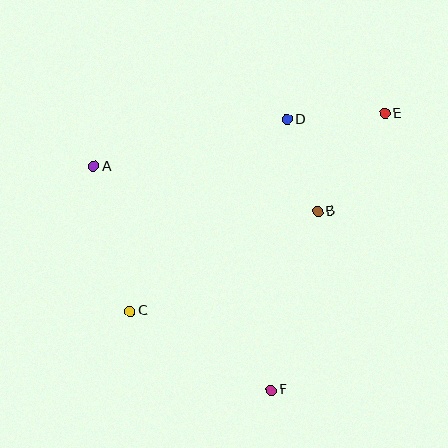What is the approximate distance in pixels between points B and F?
The distance between B and F is approximately 185 pixels.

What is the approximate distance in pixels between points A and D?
The distance between A and D is approximately 199 pixels.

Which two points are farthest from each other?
Points C and E are farthest from each other.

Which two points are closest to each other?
Points B and D are closest to each other.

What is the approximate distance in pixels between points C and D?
The distance between C and D is approximately 248 pixels.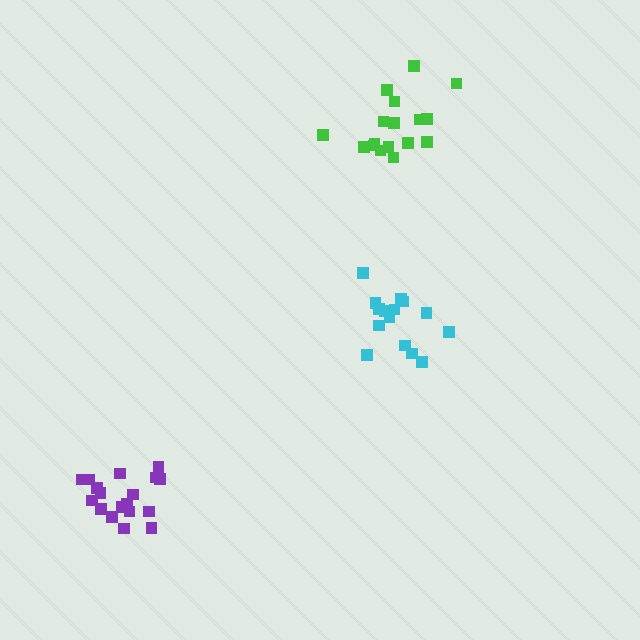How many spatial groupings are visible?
There are 3 spatial groupings.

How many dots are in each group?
Group 1: 18 dots, Group 2: 15 dots, Group 3: 17 dots (50 total).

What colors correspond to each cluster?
The clusters are colored: purple, cyan, green.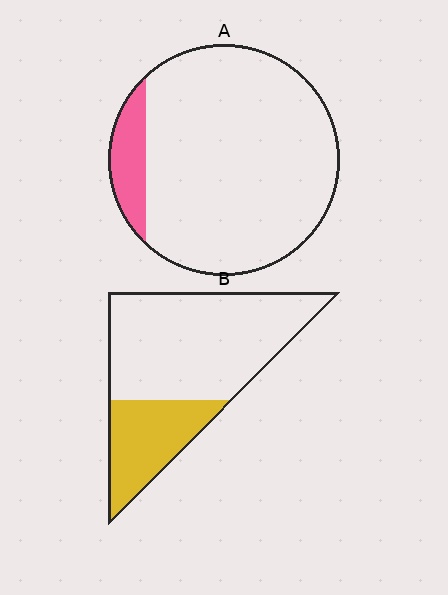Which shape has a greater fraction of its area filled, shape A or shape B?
Shape B.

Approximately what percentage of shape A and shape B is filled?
A is approximately 10% and B is approximately 30%.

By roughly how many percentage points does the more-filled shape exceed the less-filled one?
By roughly 20 percentage points (B over A).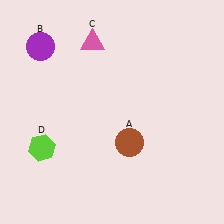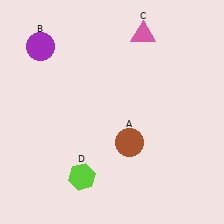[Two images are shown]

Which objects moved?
The objects that moved are: the pink triangle (C), the lime hexagon (D).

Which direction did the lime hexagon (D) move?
The lime hexagon (D) moved right.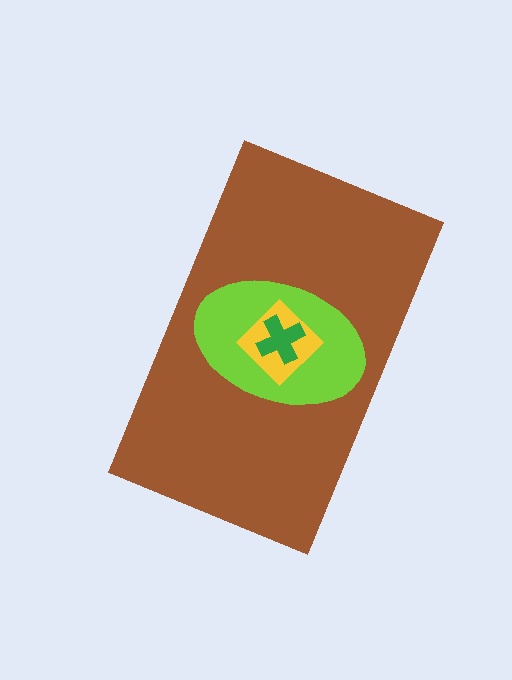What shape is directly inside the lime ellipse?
The yellow diamond.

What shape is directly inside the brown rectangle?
The lime ellipse.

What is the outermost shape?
The brown rectangle.